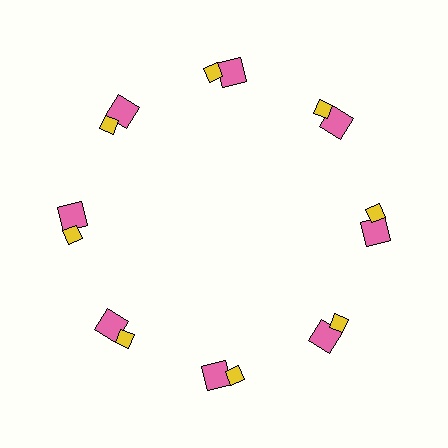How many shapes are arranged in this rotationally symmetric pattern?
There are 16 shapes, arranged in 8 groups of 2.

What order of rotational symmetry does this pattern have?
This pattern has 8-fold rotational symmetry.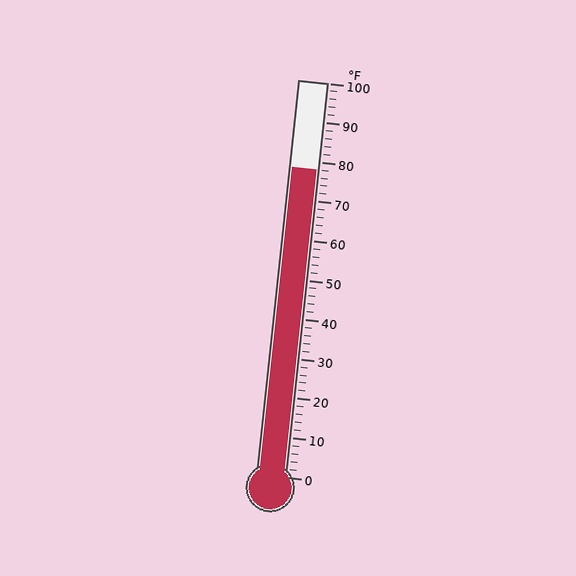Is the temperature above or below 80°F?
The temperature is below 80°F.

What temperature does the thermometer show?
The thermometer shows approximately 78°F.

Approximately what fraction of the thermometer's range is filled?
The thermometer is filled to approximately 80% of its range.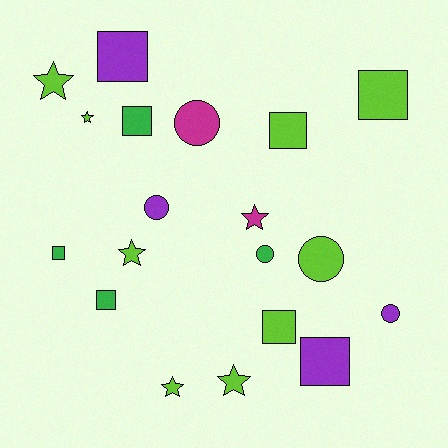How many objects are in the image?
There are 19 objects.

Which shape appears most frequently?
Square, with 8 objects.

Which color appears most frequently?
Lime, with 9 objects.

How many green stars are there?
There are no green stars.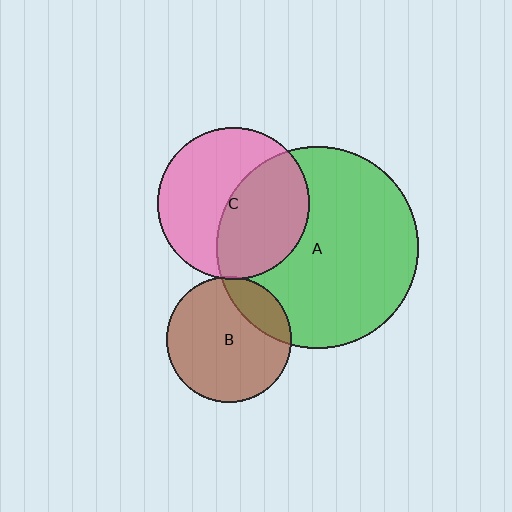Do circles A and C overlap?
Yes.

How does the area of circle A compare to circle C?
Approximately 1.8 times.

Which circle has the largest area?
Circle A (green).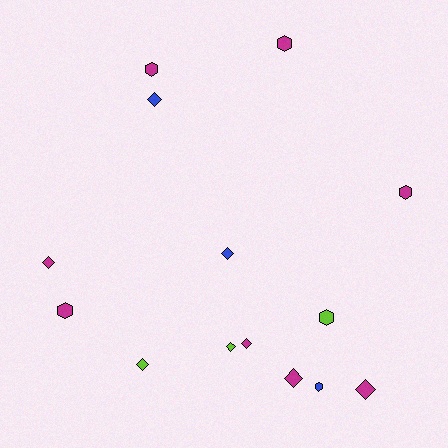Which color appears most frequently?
Magenta, with 8 objects.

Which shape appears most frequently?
Diamond, with 8 objects.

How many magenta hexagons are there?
There are 4 magenta hexagons.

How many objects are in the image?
There are 14 objects.